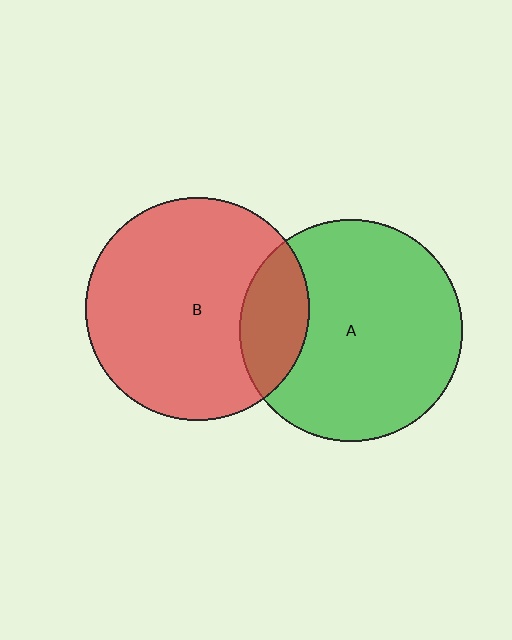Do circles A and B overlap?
Yes.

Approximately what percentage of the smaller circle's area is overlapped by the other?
Approximately 20%.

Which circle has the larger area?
Circle B (red).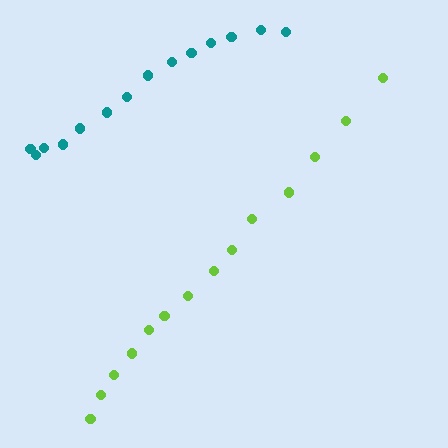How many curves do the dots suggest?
There are 2 distinct paths.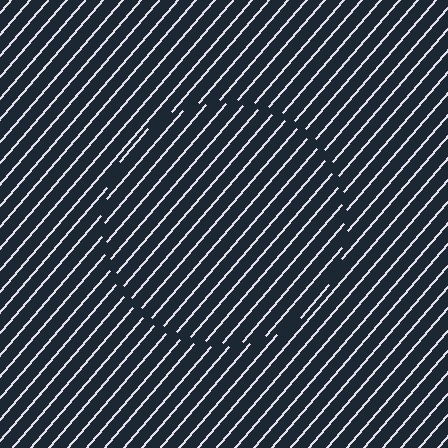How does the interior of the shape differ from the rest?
The interior of the shape contains the same grating, shifted by half a period — the contour is defined by the phase discontinuity where line-ends from the inner and outer gratings abut.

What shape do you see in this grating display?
An illusory circle. The interior of the shape contains the same grating, shifted by half a period — the contour is defined by the phase discontinuity where line-ends from the inner and outer gratings abut.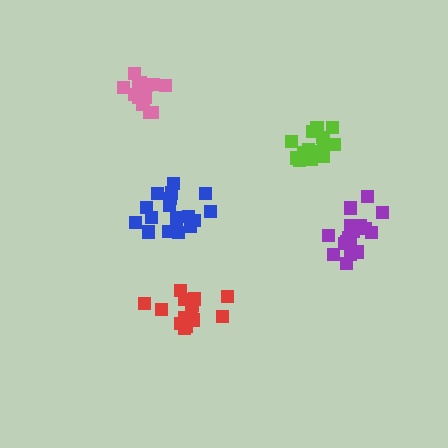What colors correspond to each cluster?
The clusters are colored: lime, blue, red, purple, pink.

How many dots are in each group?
Group 1: 16 dots, Group 2: 18 dots, Group 3: 14 dots, Group 4: 17 dots, Group 5: 15 dots (80 total).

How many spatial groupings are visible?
There are 5 spatial groupings.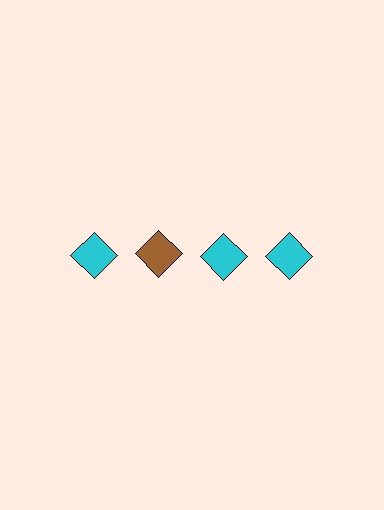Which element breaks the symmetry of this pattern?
The brown diamond in the top row, second from left column breaks the symmetry. All other shapes are cyan diamonds.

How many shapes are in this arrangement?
There are 4 shapes arranged in a grid pattern.